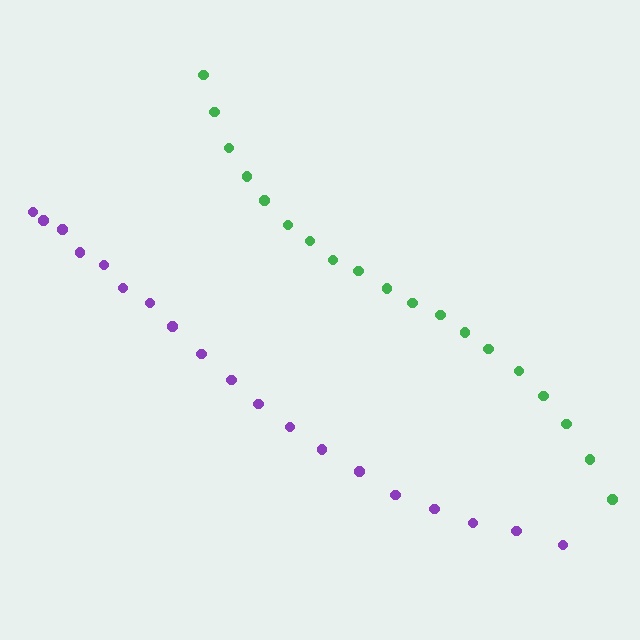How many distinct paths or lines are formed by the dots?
There are 2 distinct paths.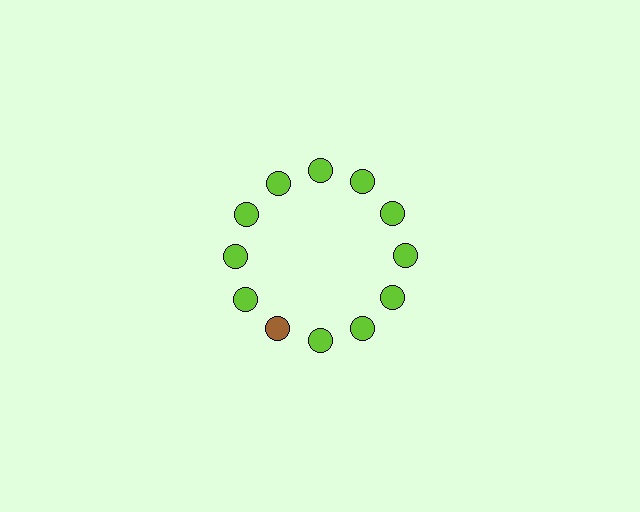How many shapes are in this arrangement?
There are 12 shapes arranged in a ring pattern.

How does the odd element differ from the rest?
It has a different color: brown instead of lime.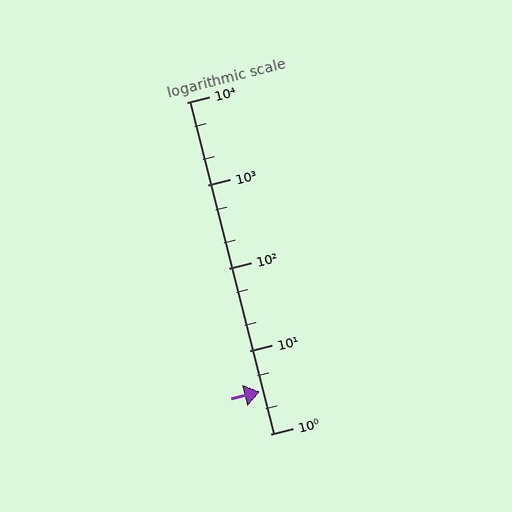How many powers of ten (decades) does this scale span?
The scale spans 4 decades, from 1 to 10000.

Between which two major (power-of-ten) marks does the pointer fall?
The pointer is between 1 and 10.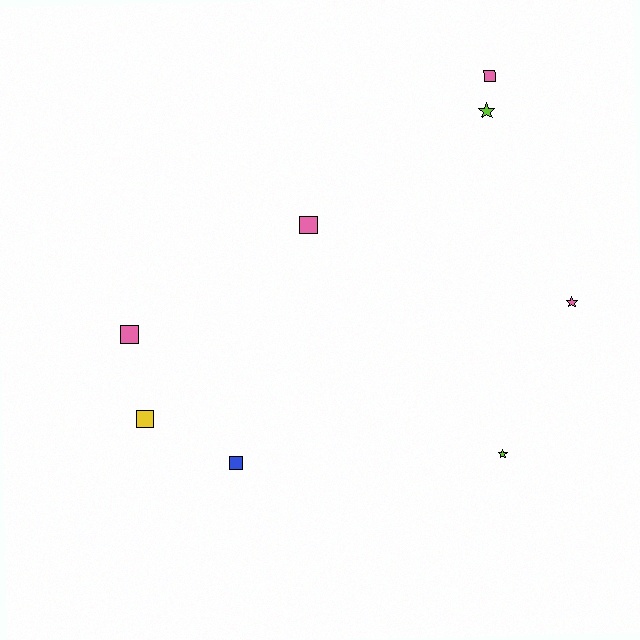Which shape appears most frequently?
Square, with 5 objects.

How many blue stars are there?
There are no blue stars.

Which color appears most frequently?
Pink, with 4 objects.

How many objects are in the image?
There are 8 objects.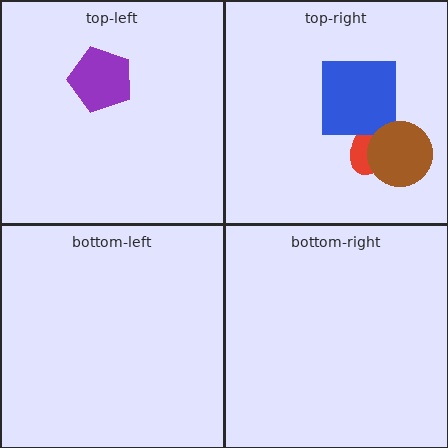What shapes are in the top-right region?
The red ellipse, the blue square, the brown circle.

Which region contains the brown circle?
The top-right region.